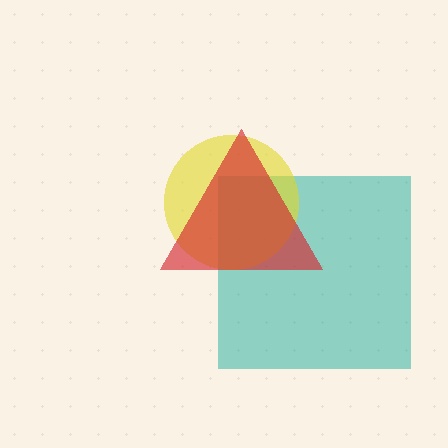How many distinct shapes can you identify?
There are 3 distinct shapes: a teal square, a yellow circle, a red triangle.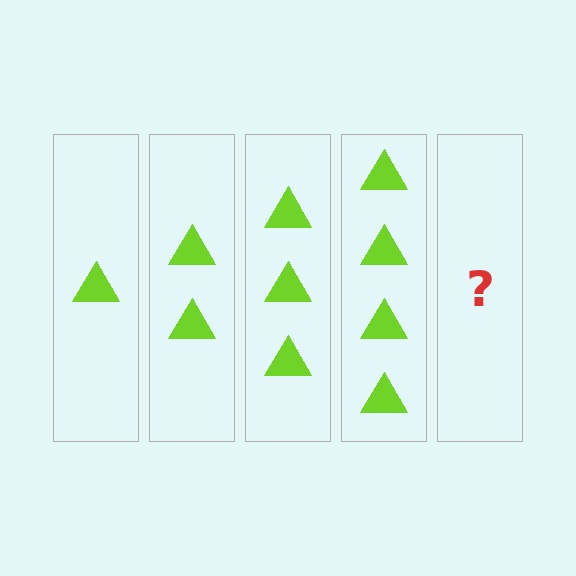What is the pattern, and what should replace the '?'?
The pattern is that each step adds one more triangle. The '?' should be 5 triangles.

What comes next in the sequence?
The next element should be 5 triangles.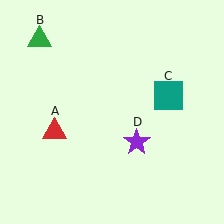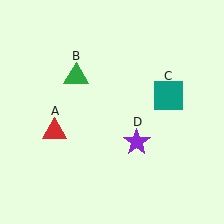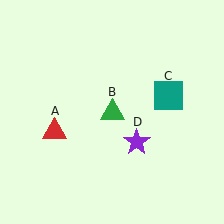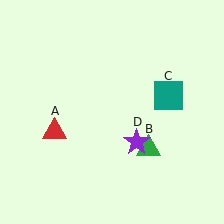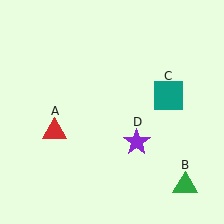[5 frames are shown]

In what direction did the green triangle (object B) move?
The green triangle (object B) moved down and to the right.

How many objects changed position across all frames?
1 object changed position: green triangle (object B).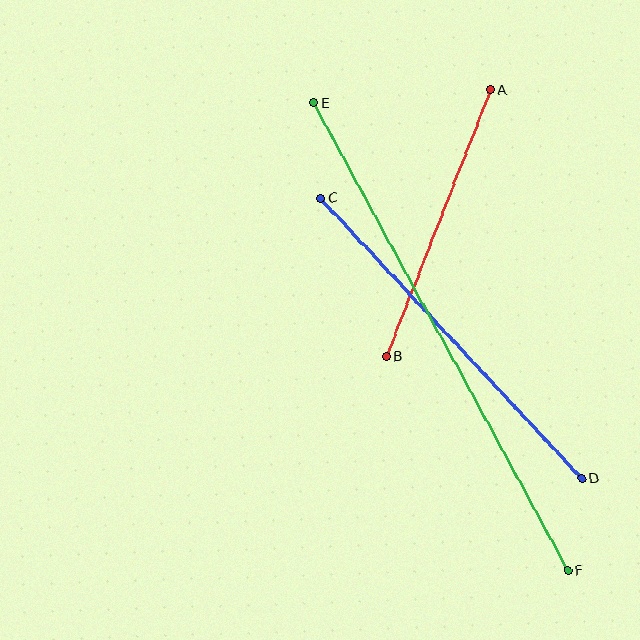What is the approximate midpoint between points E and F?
The midpoint is at approximately (441, 337) pixels.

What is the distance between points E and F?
The distance is approximately 533 pixels.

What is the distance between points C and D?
The distance is approximately 383 pixels.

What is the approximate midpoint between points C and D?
The midpoint is at approximately (451, 338) pixels.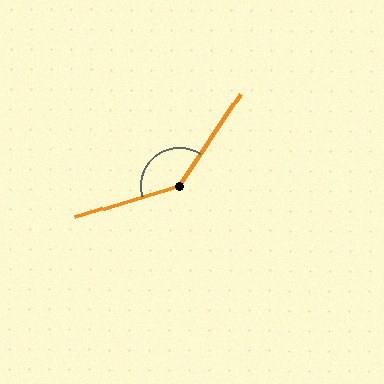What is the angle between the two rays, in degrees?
Approximately 141 degrees.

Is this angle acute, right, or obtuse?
It is obtuse.